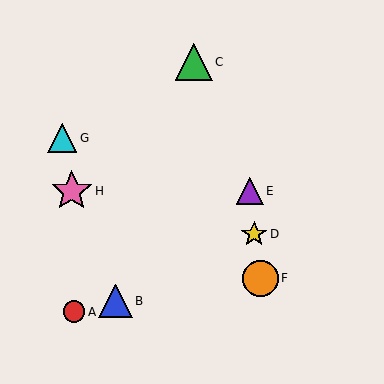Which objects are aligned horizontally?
Objects E, H are aligned horizontally.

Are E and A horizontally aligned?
No, E is at y≈191 and A is at y≈312.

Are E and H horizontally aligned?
Yes, both are at y≈191.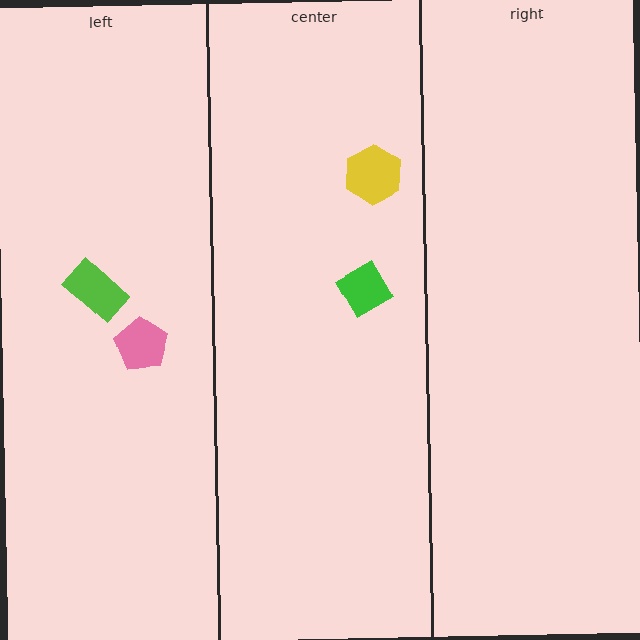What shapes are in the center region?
The green diamond, the yellow hexagon.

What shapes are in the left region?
The pink pentagon, the lime rectangle.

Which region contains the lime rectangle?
The left region.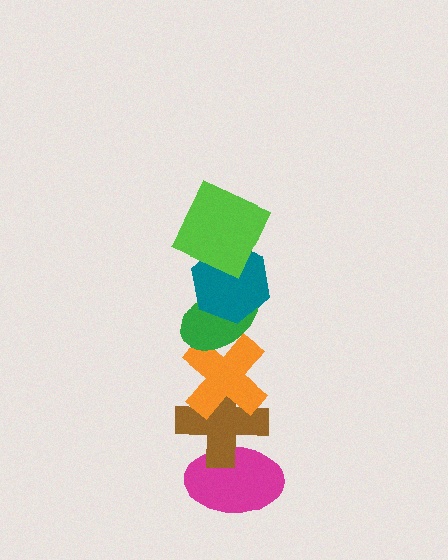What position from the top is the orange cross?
The orange cross is 4th from the top.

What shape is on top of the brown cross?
The orange cross is on top of the brown cross.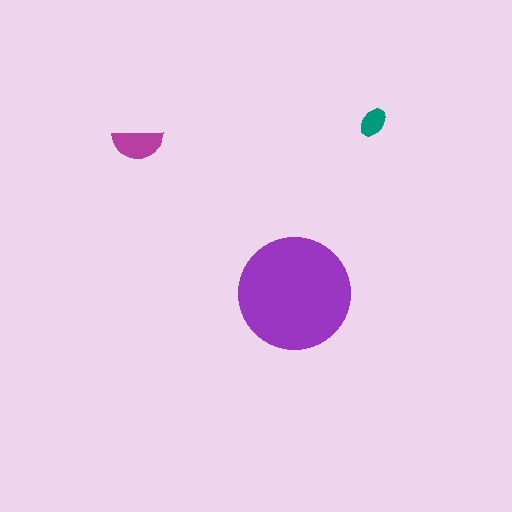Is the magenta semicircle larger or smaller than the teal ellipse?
Larger.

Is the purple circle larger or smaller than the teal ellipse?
Larger.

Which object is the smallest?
The teal ellipse.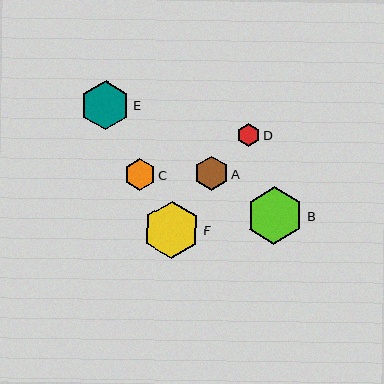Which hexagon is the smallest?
Hexagon D is the smallest with a size of approximately 22 pixels.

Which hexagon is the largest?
Hexagon B is the largest with a size of approximately 58 pixels.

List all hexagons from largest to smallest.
From largest to smallest: B, F, E, A, C, D.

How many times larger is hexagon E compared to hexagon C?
Hexagon E is approximately 1.6 times the size of hexagon C.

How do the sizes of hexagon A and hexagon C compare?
Hexagon A and hexagon C are approximately the same size.